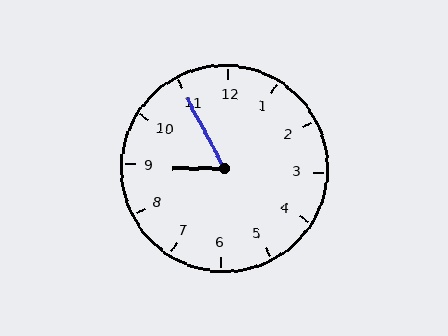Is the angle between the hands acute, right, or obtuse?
It is acute.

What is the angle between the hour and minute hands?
Approximately 62 degrees.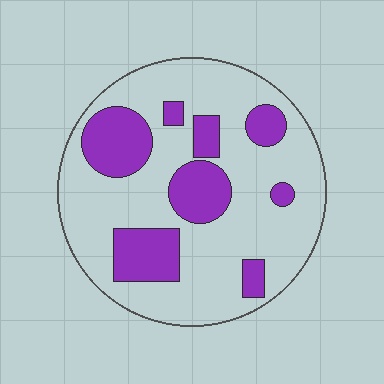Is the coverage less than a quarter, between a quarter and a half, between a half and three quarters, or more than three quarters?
Between a quarter and a half.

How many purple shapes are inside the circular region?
8.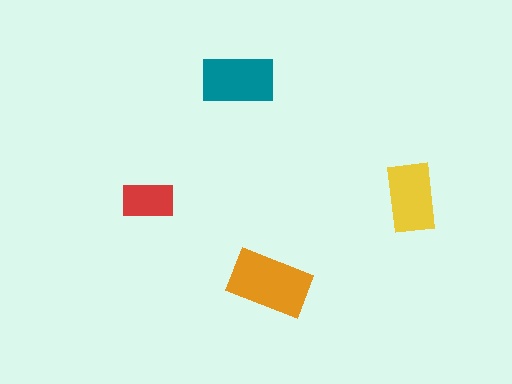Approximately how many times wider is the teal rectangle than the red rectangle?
About 1.5 times wider.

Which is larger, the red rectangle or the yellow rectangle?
The yellow one.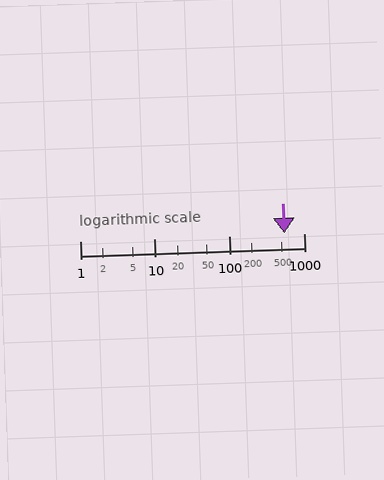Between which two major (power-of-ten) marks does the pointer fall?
The pointer is between 100 and 1000.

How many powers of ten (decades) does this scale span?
The scale spans 3 decades, from 1 to 1000.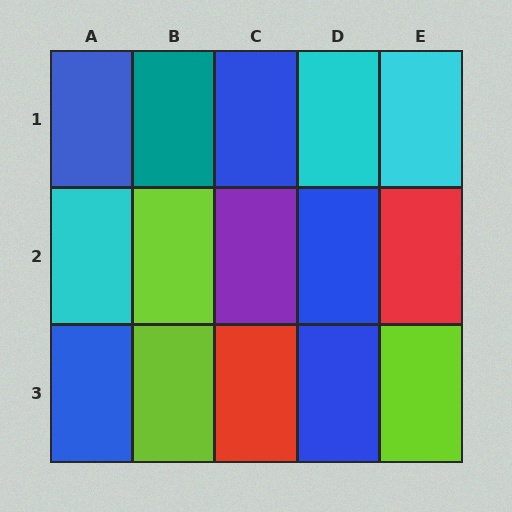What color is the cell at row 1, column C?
Blue.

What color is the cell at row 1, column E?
Cyan.